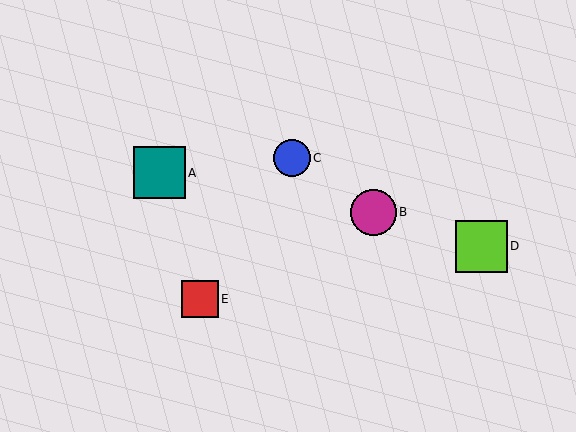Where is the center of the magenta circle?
The center of the magenta circle is at (373, 212).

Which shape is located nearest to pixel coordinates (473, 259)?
The lime square (labeled D) at (481, 246) is nearest to that location.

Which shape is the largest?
The lime square (labeled D) is the largest.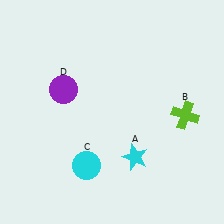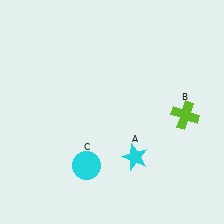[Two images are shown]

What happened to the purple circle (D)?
The purple circle (D) was removed in Image 2. It was in the top-left area of Image 1.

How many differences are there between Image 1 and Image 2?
There is 1 difference between the two images.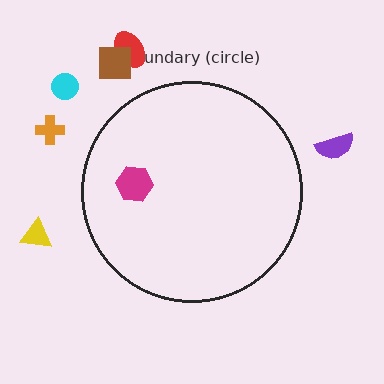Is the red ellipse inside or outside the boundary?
Outside.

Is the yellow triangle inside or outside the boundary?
Outside.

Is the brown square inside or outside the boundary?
Outside.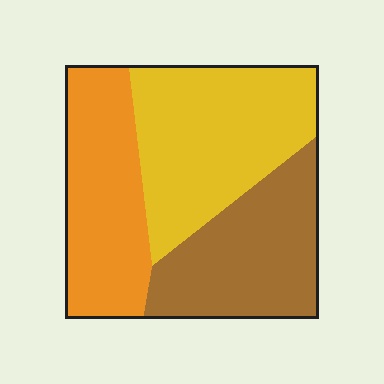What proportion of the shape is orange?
Orange covers about 30% of the shape.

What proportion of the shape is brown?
Brown takes up about one third (1/3) of the shape.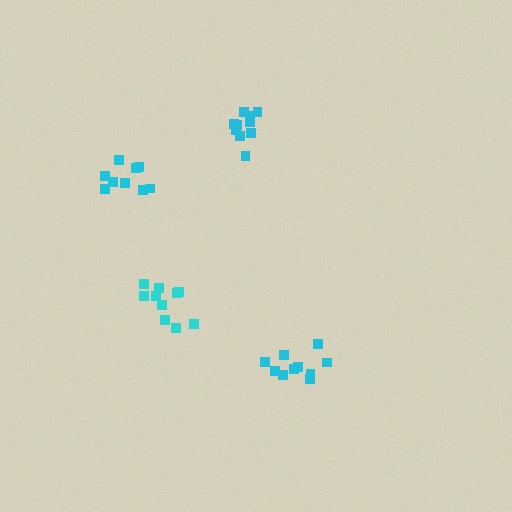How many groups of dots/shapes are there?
There are 4 groups.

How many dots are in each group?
Group 1: 10 dots, Group 2: 9 dots, Group 3: 10 dots, Group 4: 10 dots (39 total).